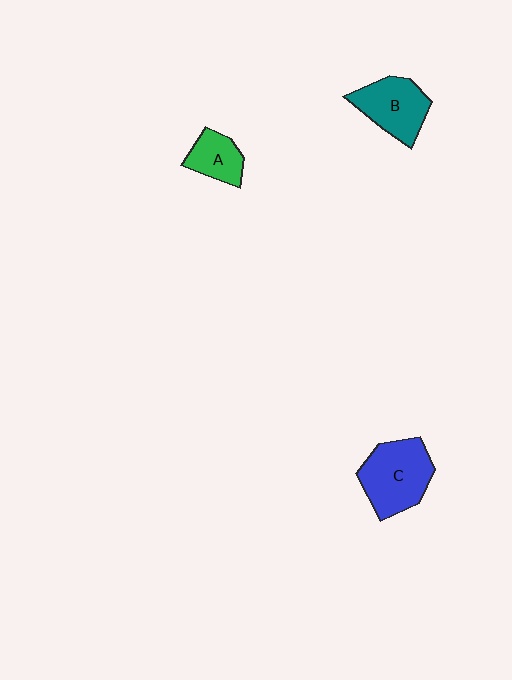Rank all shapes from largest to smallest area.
From largest to smallest: C (blue), B (teal), A (green).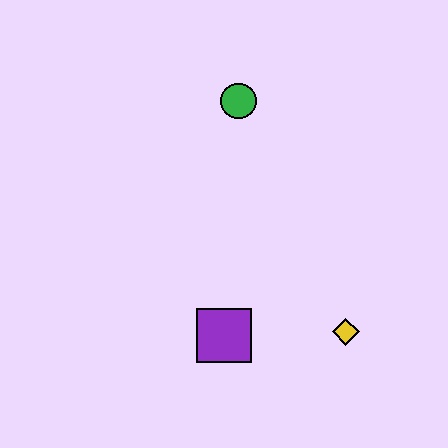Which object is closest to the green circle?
The purple square is closest to the green circle.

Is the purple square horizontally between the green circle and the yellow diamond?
No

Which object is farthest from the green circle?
The yellow diamond is farthest from the green circle.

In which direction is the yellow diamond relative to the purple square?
The yellow diamond is to the right of the purple square.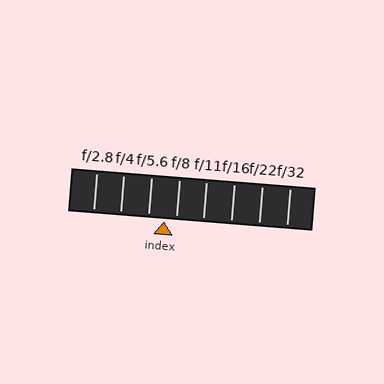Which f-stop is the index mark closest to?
The index mark is closest to f/8.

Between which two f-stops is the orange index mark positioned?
The index mark is between f/5.6 and f/8.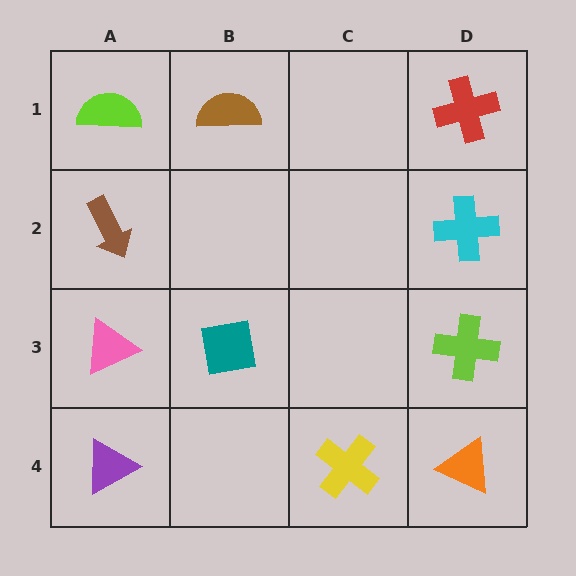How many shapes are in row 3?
3 shapes.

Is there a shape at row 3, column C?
No, that cell is empty.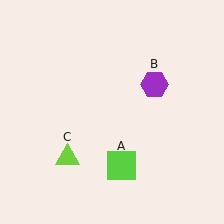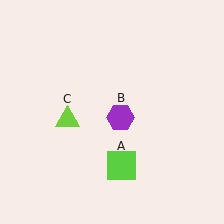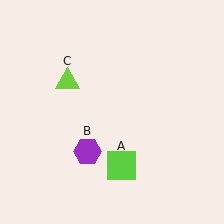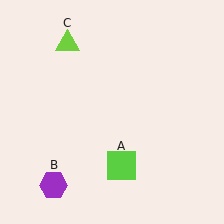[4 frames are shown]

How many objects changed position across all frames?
2 objects changed position: purple hexagon (object B), lime triangle (object C).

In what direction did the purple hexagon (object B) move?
The purple hexagon (object B) moved down and to the left.